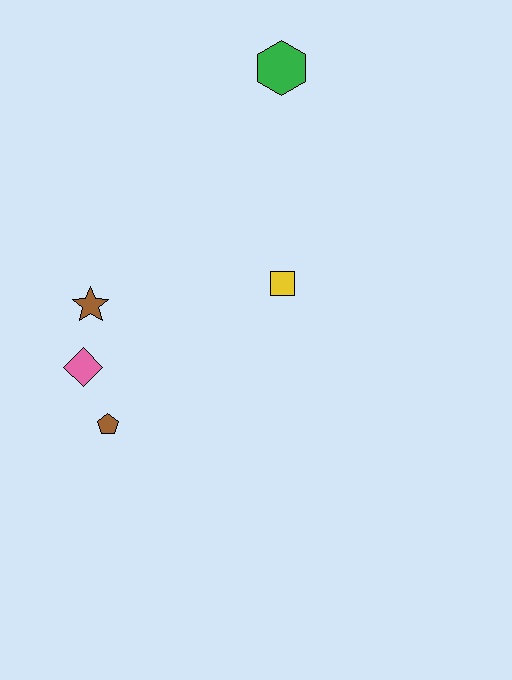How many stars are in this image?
There is 1 star.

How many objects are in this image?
There are 5 objects.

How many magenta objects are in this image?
There are no magenta objects.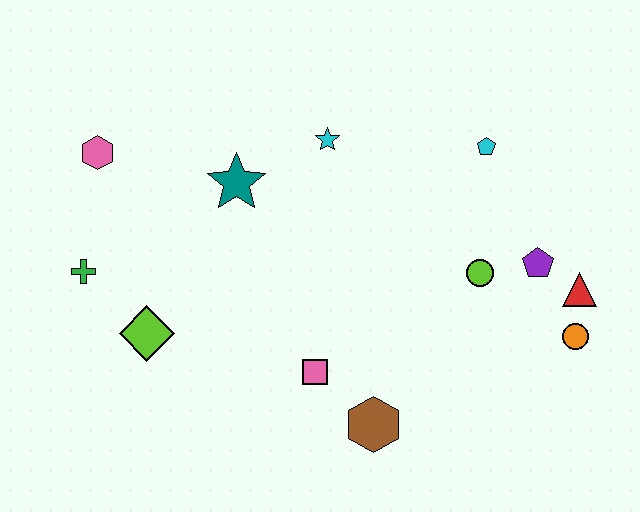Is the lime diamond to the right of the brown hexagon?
No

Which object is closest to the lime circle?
The purple pentagon is closest to the lime circle.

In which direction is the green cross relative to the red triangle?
The green cross is to the left of the red triangle.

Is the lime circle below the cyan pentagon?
Yes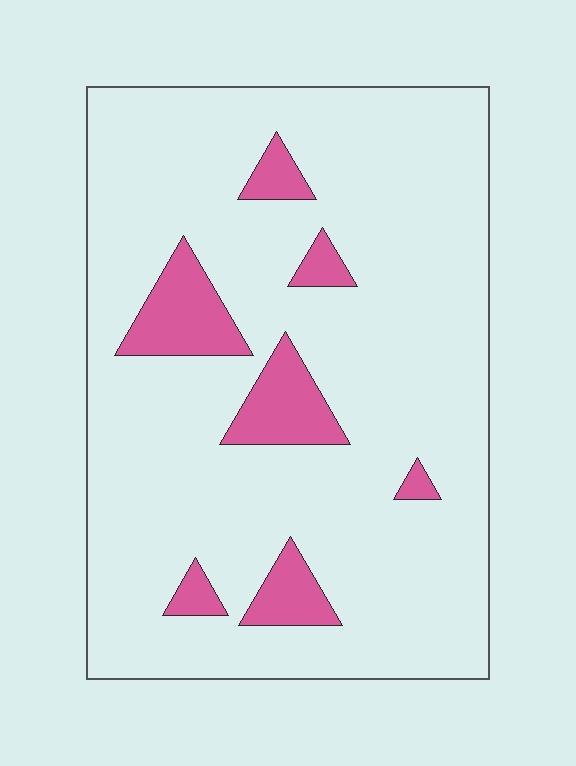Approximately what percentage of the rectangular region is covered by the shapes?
Approximately 10%.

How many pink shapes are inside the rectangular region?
7.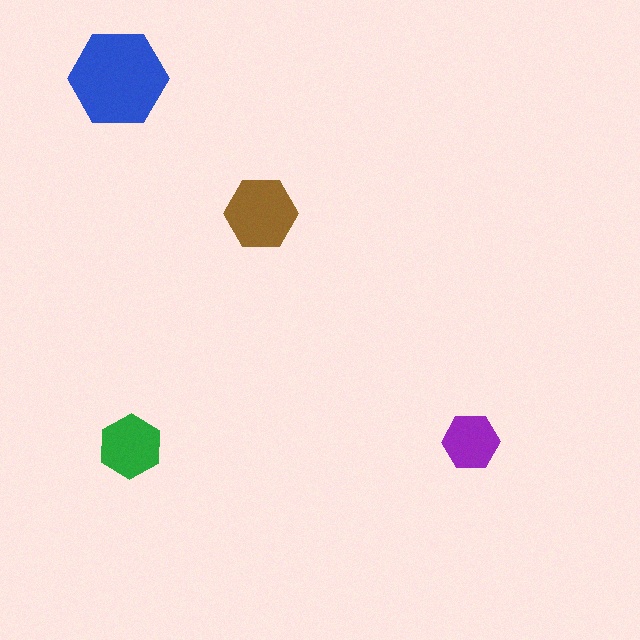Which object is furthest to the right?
The purple hexagon is rightmost.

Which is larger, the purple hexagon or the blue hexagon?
The blue one.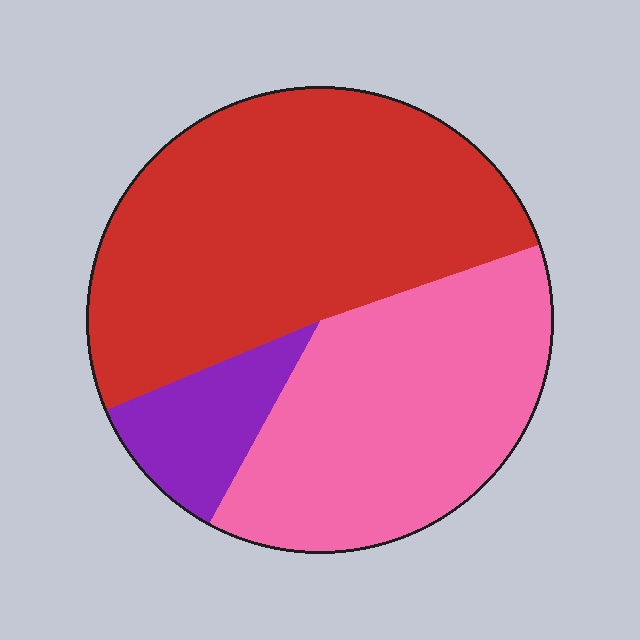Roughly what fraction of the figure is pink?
Pink takes up about three eighths (3/8) of the figure.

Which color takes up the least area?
Purple, at roughly 10%.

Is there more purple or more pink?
Pink.